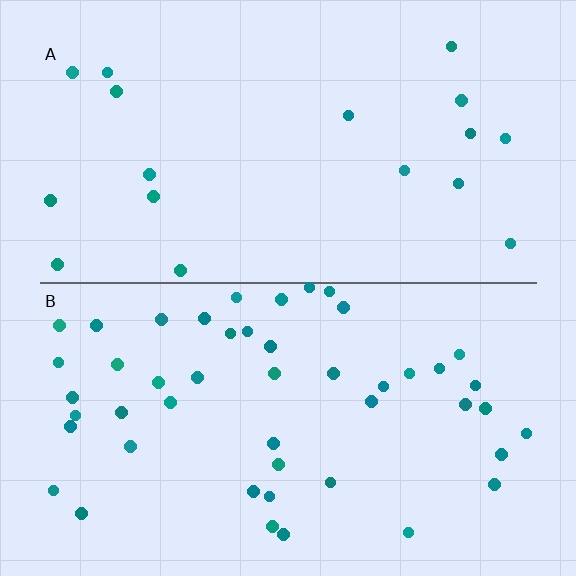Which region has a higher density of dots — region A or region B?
B (the bottom).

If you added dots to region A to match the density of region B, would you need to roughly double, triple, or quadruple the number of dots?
Approximately triple.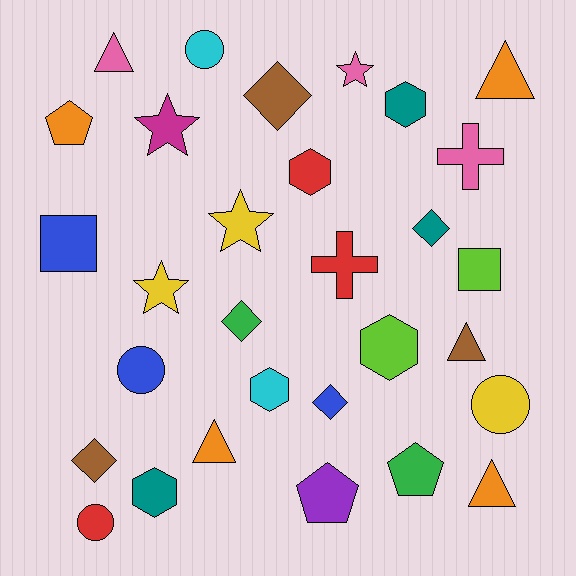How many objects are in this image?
There are 30 objects.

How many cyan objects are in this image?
There are 2 cyan objects.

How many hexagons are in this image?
There are 5 hexagons.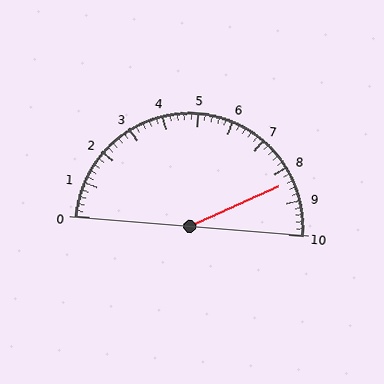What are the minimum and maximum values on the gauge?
The gauge ranges from 0 to 10.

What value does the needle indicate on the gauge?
The needle indicates approximately 8.4.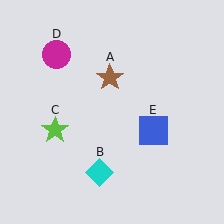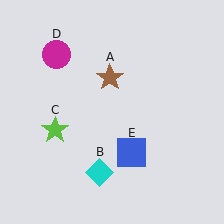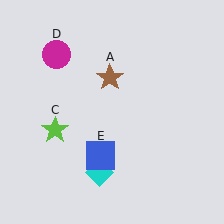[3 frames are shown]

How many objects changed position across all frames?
1 object changed position: blue square (object E).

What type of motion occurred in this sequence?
The blue square (object E) rotated clockwise around the center of the scene.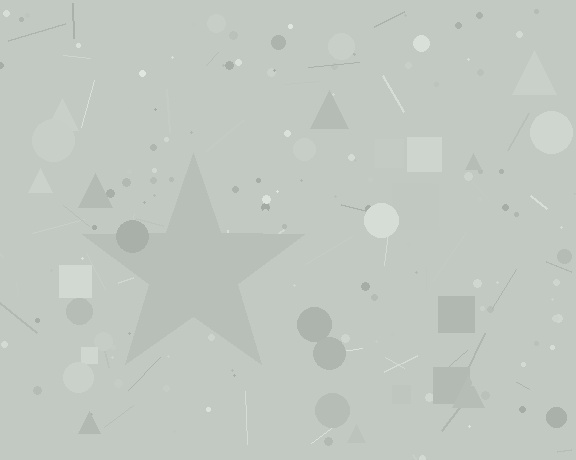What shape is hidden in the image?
A star is hidden in the image.